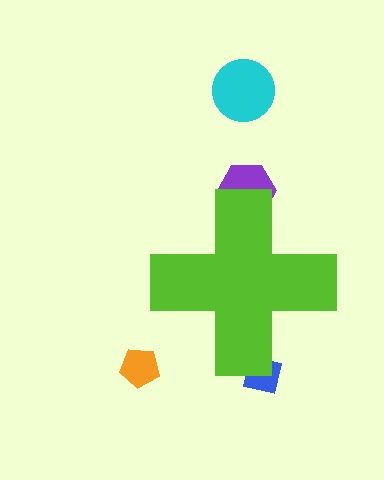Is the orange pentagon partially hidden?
No, the orange pentagon is fully visible.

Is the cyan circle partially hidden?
No, the cyan circle is fully visible.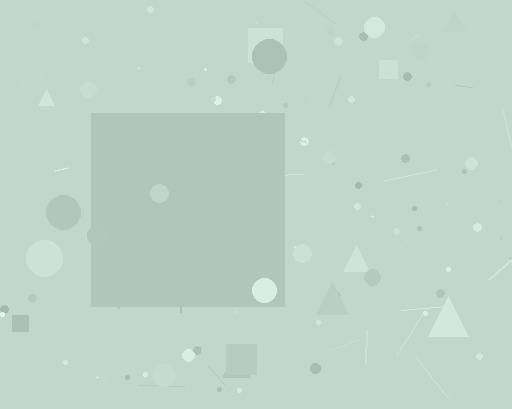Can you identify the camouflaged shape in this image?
The camouflaged shape is a square.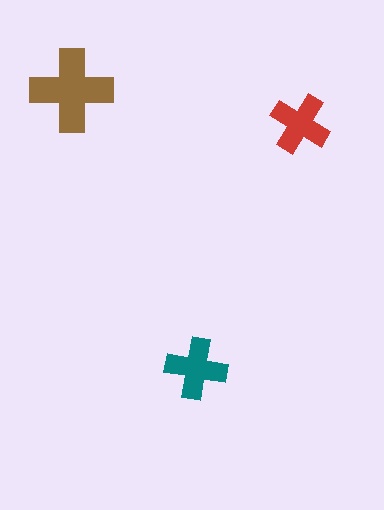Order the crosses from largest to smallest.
the brown one, the teal one, the red one.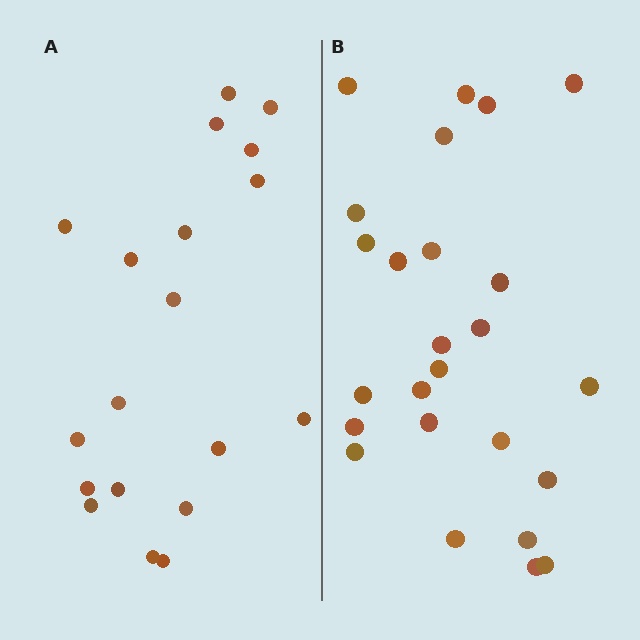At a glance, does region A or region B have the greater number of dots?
Region B (the right region) has more dots.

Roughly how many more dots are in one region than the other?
Region B has about 6 more dots than region A.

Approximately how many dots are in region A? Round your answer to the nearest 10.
About 20 dots. (The exact count is 19, which rounds to 20.)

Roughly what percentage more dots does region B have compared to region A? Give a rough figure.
About 30% more.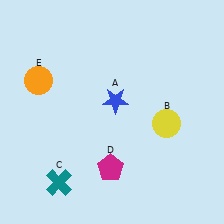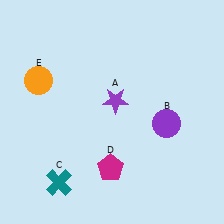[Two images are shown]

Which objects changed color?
A changed from blue to purple. B changed from yellow to purple.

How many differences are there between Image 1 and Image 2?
There are 2 differences between the two images.